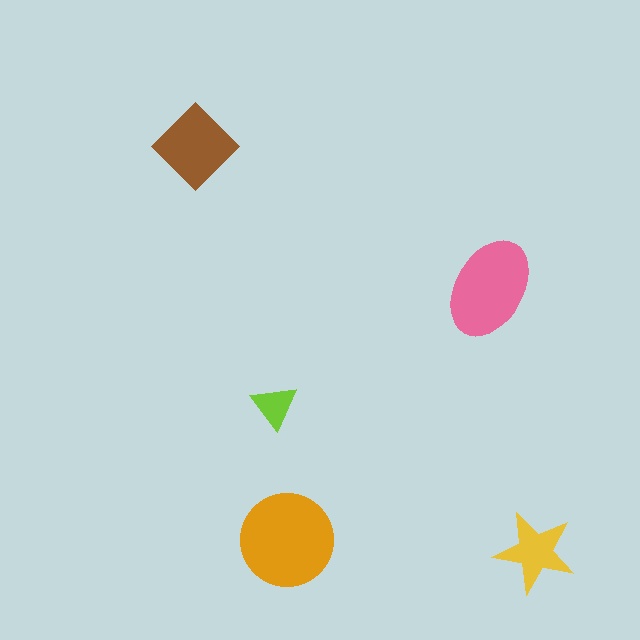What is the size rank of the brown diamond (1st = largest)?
3rd.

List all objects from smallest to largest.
The lime triangle, the yellow star, the brown diamond, the pink ellipse, the orange circle.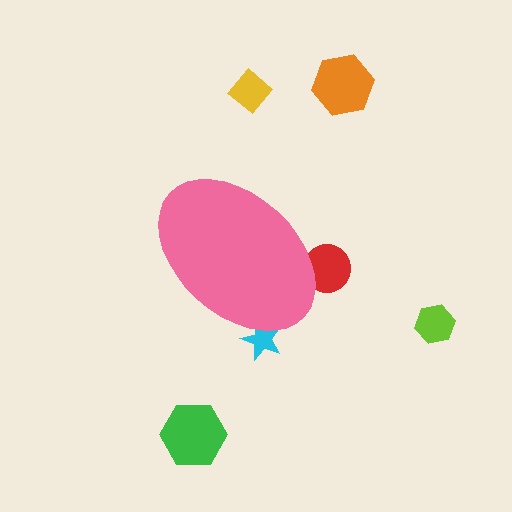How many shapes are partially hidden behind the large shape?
2 shapes are partially hidden.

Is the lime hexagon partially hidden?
No, the lime hexagon is fully visible.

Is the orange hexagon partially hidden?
No, the orange hexagon is fully visible.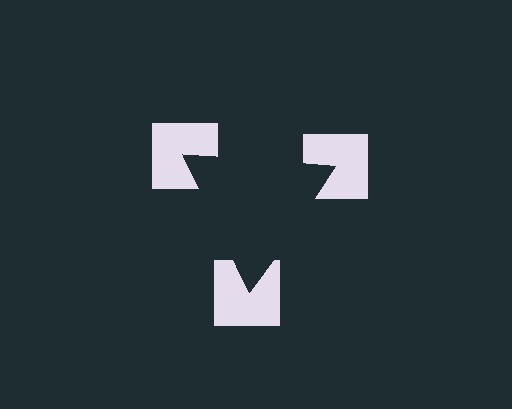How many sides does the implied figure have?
3 sides.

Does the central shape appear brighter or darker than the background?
It typically appears slightly darker than the background, even though no actual brightness change is drawn.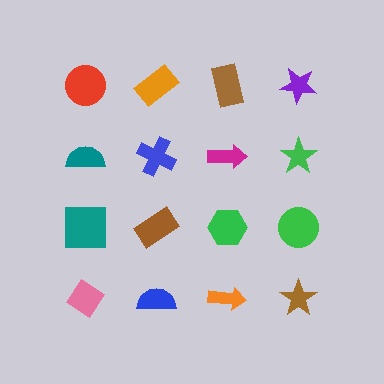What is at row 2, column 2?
A blue cross.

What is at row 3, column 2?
A brown rectangle.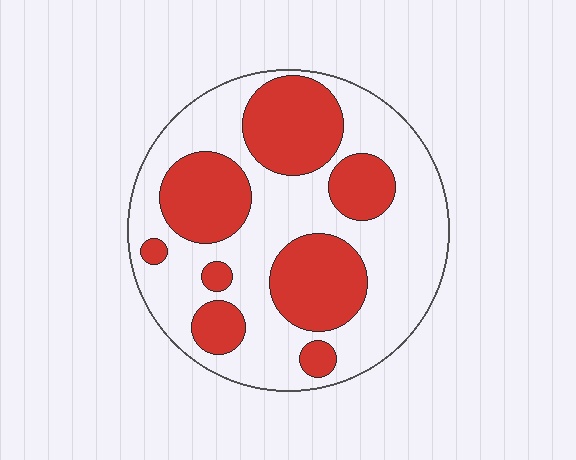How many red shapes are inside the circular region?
8.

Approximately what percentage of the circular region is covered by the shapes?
Approximately 40%.